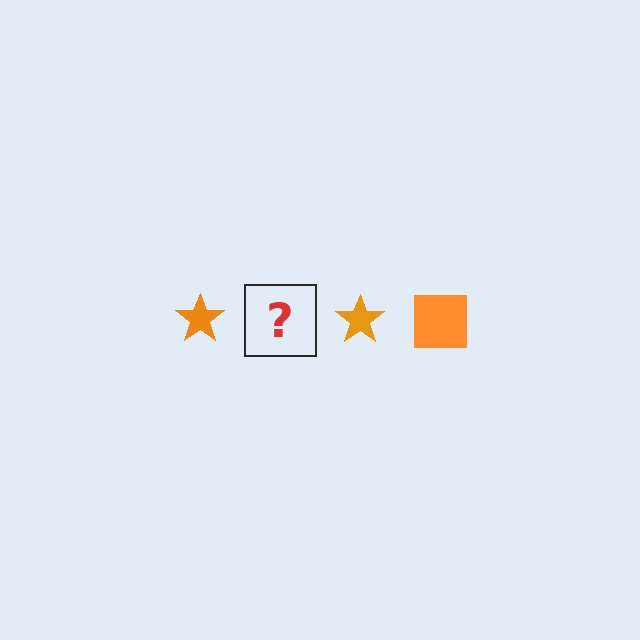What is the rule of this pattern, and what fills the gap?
The rule is that the pattern cycles through star, square shapes in orange. The gap should be filled with an orange square.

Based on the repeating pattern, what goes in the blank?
The blank should be an orange square.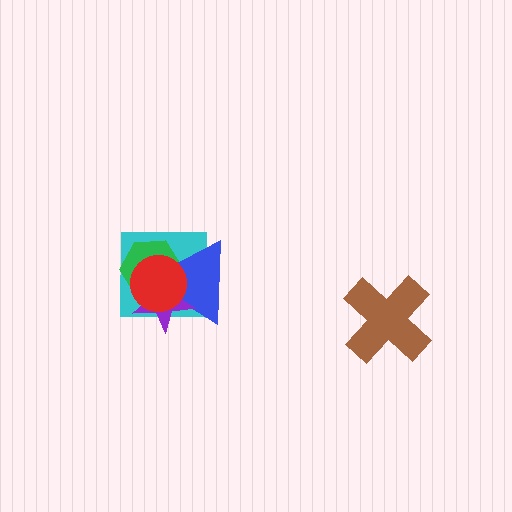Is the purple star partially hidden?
Yes, it is partially covered by another shape.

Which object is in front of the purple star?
The red circle is in front of the purple star.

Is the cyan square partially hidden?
Yes, it is partially covered by another shape.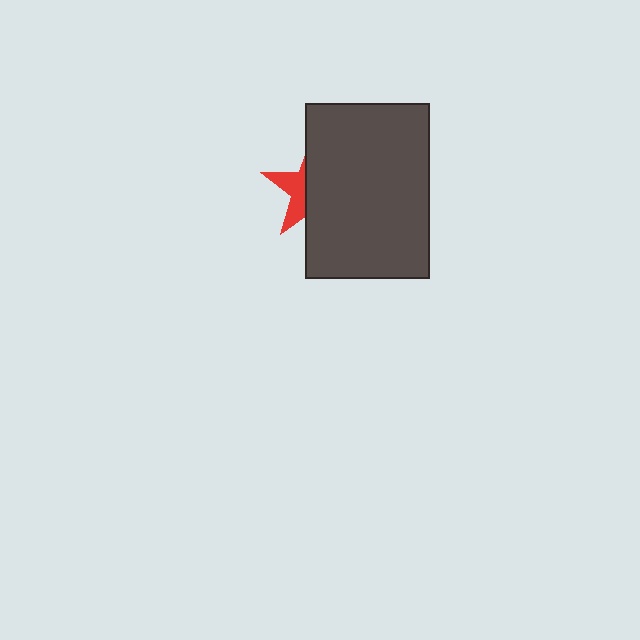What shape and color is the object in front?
The object in front is a dark gray rectangle.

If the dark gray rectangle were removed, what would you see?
You would see the complete red star.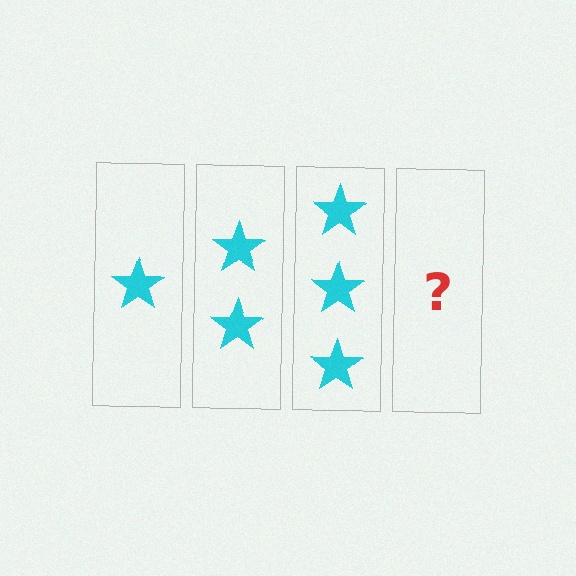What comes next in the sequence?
The next element should be 4 stars.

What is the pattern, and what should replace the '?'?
The pattern is that each step adds one more star. The '?' should be 4 stars.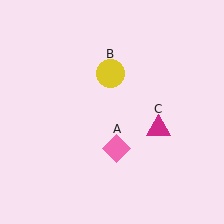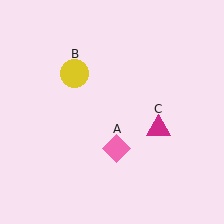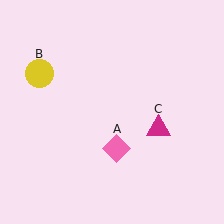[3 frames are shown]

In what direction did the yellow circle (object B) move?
The yellow circle (object B) moved left.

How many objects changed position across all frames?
1 object changed position: yellow circle (object B).